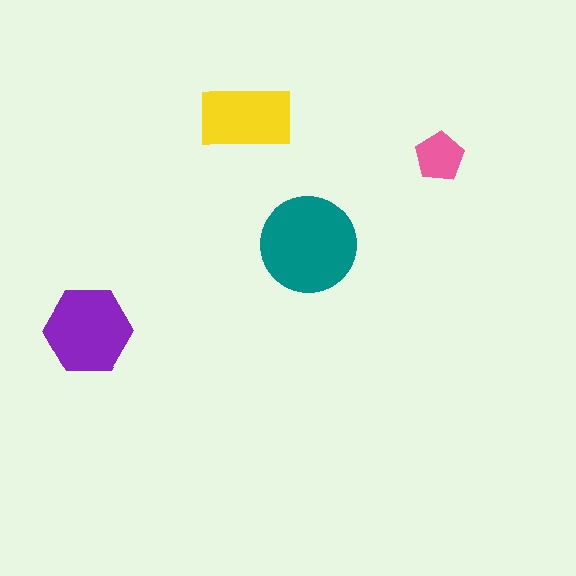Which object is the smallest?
The pink pentagon.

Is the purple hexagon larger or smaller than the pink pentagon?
Larger.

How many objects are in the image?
There are 4 objects in the image.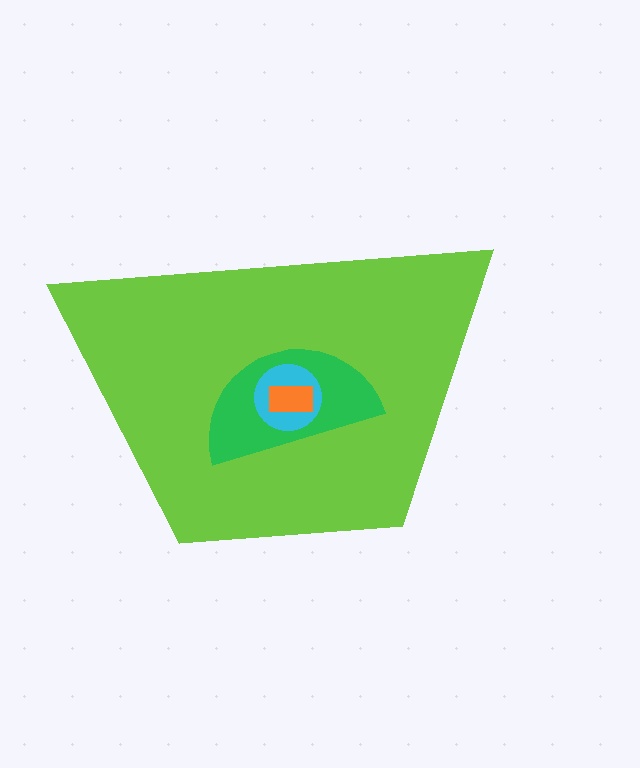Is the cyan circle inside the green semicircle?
Yes.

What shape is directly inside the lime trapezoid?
The green semicircle.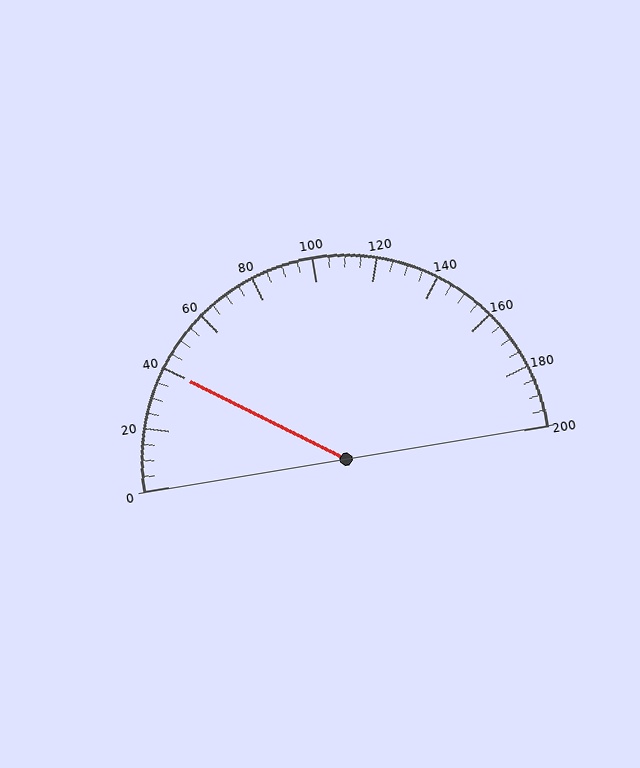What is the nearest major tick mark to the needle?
The nearest major tick mark is 40.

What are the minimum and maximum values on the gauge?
The gauge ranges from 0 to 200.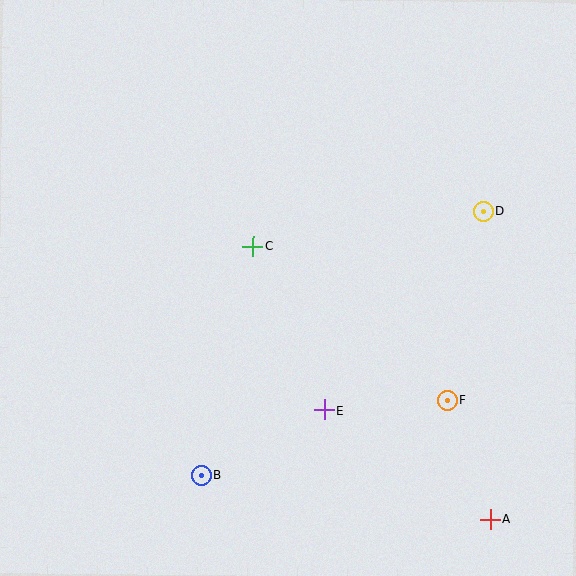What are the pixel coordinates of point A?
Point A is at (490, 519).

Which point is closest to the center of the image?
Point C at (253, 246) is closest to the center.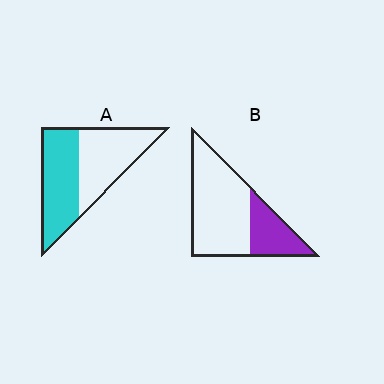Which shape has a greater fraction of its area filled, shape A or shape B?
Shape A.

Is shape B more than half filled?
No.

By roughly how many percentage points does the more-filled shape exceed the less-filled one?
By roughly 20 percentage points (A over B).